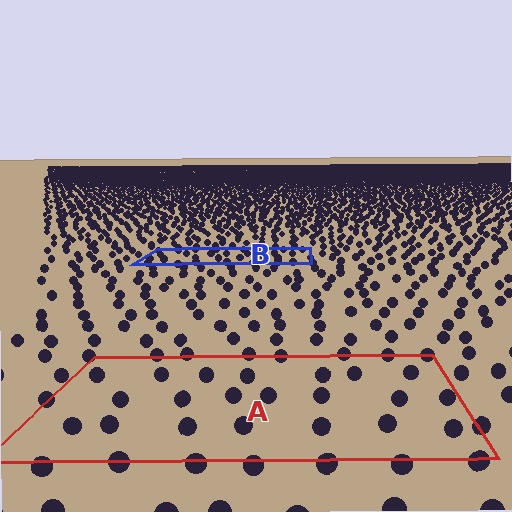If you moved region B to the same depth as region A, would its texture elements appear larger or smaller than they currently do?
They would appear larger. At a closer depth, the same texture elements are projected at a bigger on-screen size.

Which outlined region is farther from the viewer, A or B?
Region B is farther from the viewer — the texture elements inside it appear smaller and more densely packed.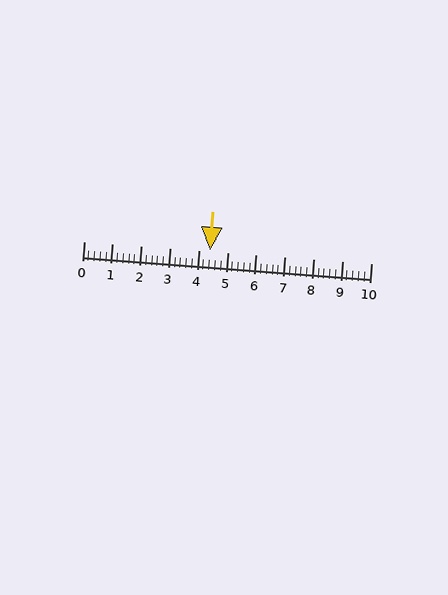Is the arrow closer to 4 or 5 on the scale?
The arrow is closer to 4.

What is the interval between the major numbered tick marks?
The major tick marks are spaced 1 units apart.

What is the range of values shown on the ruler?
The ruler shows values from 0 to 10.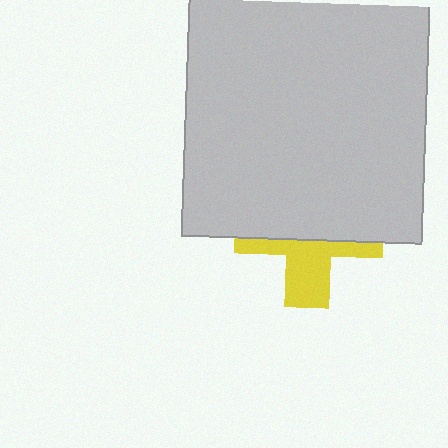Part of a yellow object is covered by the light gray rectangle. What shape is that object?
It is a cross.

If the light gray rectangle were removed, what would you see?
You would see the complete yellow cross.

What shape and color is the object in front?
The object in front is a light gray rectangle.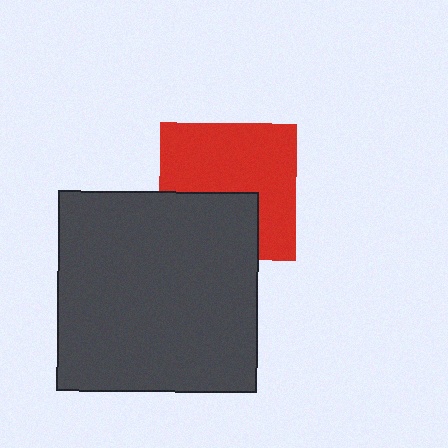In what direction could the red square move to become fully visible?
The red square could move up. That would shift it out from behind the dark gray square entirely.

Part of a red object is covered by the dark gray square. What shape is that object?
It is a square.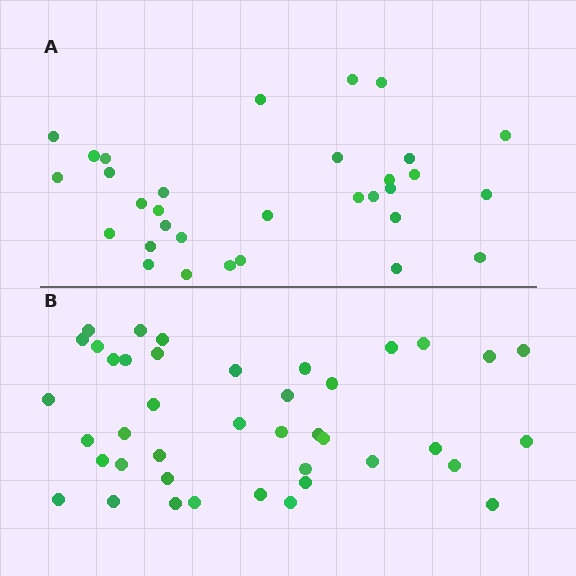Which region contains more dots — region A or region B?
Region B (the bottom region) has more dots.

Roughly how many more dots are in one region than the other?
Region B has roughly 8 or so more dots than region A.